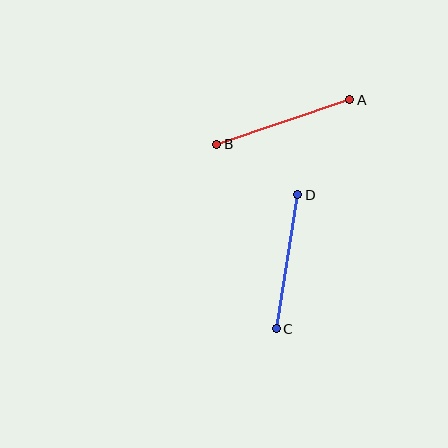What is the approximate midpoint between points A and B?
The midpoint is at approximately (283, 122) pixels.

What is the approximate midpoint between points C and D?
The midpoint is at approximately (287, 262) pixels.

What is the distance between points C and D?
The distance is approximately 136 pixels.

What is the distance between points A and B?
The distance is approximately 140 pixels.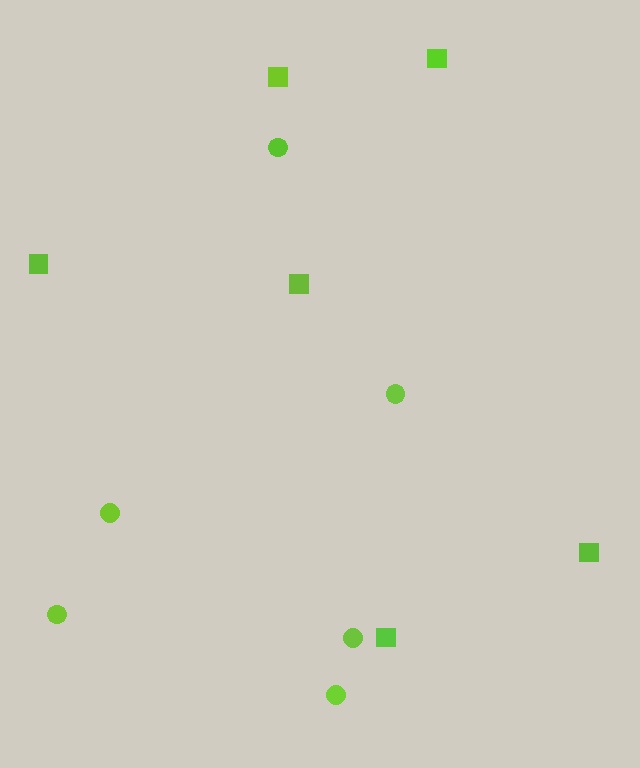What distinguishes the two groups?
There are 2 groups: one group of circles (6) and one group of squares (6).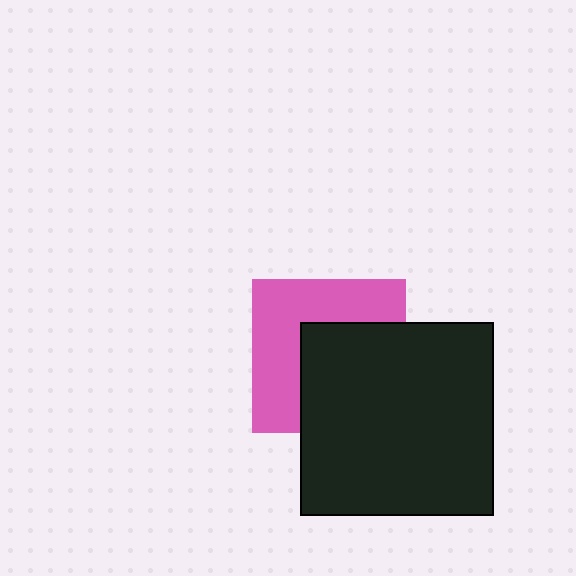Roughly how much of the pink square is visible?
About half of it is visible (roughly 50%).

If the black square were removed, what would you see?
You would see the complete pink square.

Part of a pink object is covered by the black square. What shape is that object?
It is a square.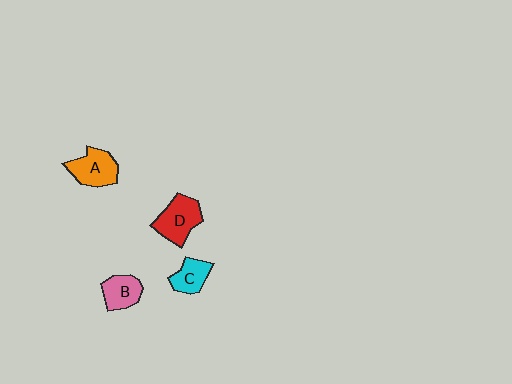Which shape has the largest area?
Shape D (red).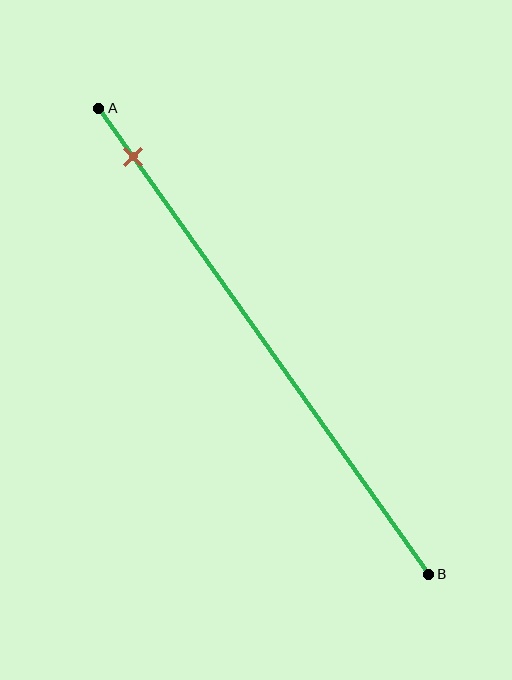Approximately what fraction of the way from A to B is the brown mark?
The brown mark is approximately 10% of the way from A to B.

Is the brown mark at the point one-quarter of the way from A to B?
No, the mark is at about 10% from A, not at the 25% one-quarter point.